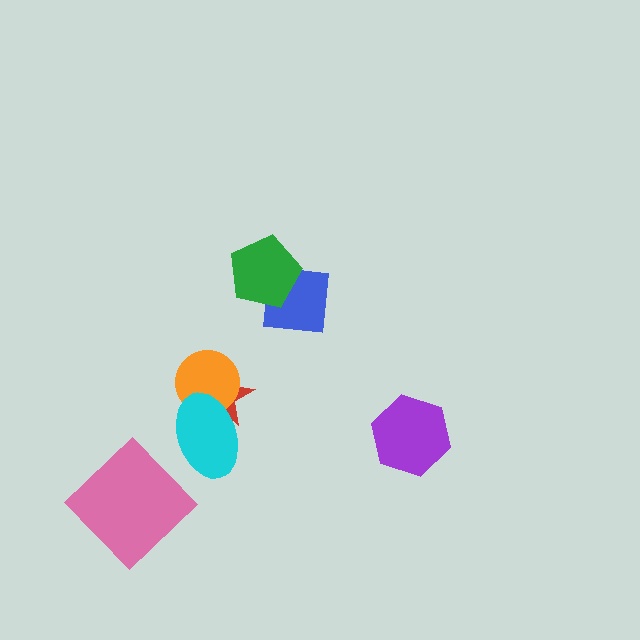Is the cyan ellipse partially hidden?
No, no other shape covers it.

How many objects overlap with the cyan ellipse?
2 objects overlap with the cyan ellipse.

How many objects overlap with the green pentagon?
1 object overlaps with the green pentagon.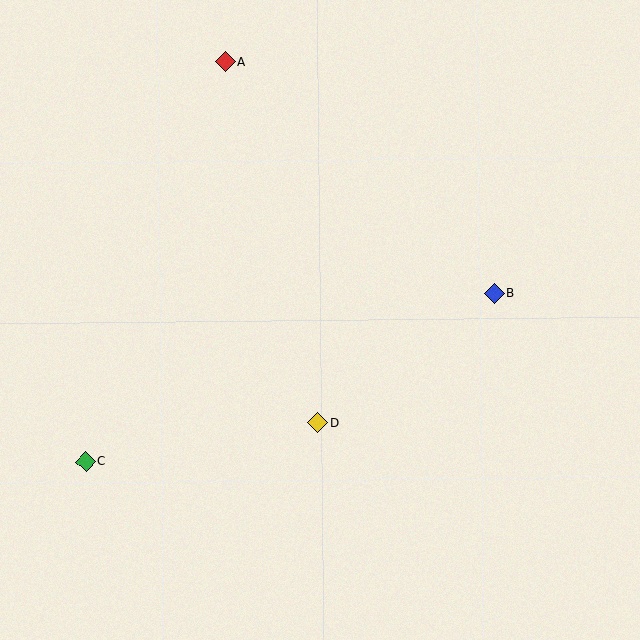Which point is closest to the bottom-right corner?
Point B is closest to the bottom-right corner.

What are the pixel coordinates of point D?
Point D is at (318, 423).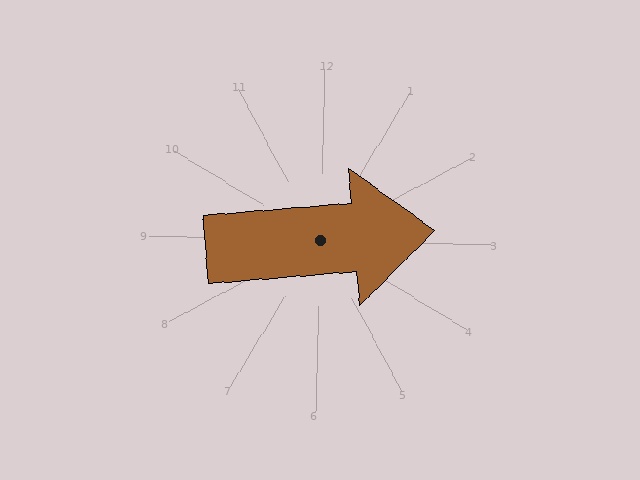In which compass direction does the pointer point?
East.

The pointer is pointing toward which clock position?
Roughly 3 o'clock.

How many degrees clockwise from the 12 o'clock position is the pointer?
Approximately 84 degrees.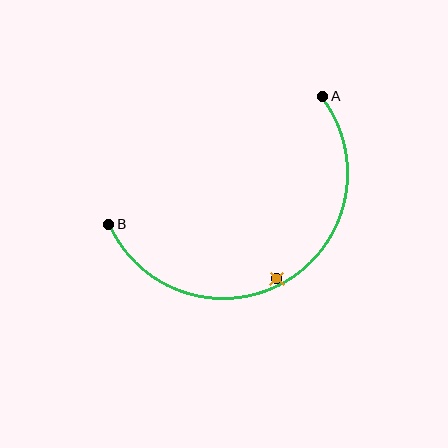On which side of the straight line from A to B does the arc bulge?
The arc bulges below the straight line connecting A and B.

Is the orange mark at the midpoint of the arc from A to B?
No — the orange mark does not lie on the arc at all. It sits slightly inside the curve.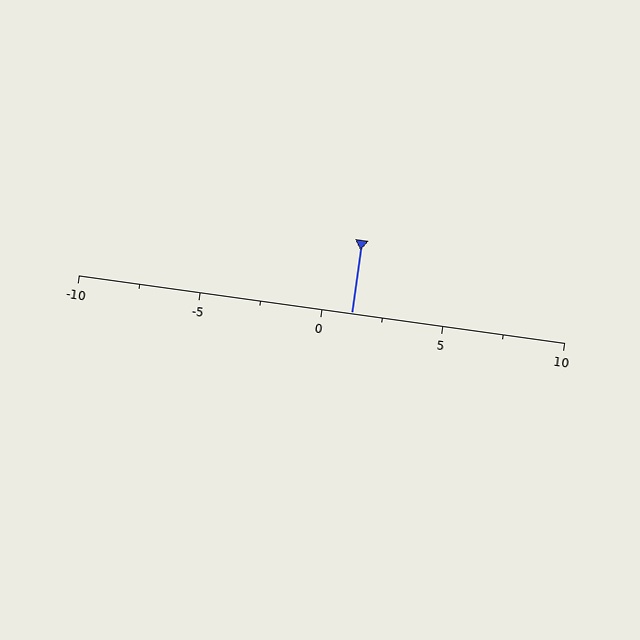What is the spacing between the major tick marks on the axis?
The major ticks are spaced 5 apart.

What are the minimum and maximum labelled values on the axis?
The axis runs from -10 to 10.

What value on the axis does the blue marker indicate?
The marker indicates approximately 1.2.